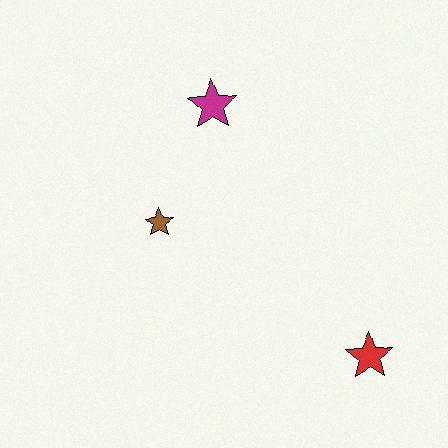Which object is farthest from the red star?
The magenta star is farthest from the red star.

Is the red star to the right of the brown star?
Yes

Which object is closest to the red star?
The brown star is closest to the red star.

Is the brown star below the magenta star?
Yes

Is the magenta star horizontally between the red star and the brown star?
Yes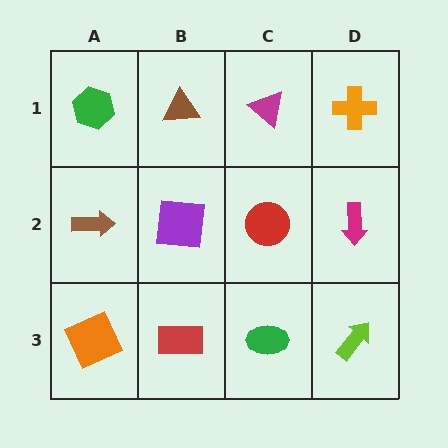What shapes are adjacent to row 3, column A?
A brown arrow (row 2, column A), a red rectangle (row 3, column B).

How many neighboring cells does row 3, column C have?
3.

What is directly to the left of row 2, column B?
A brown arrow.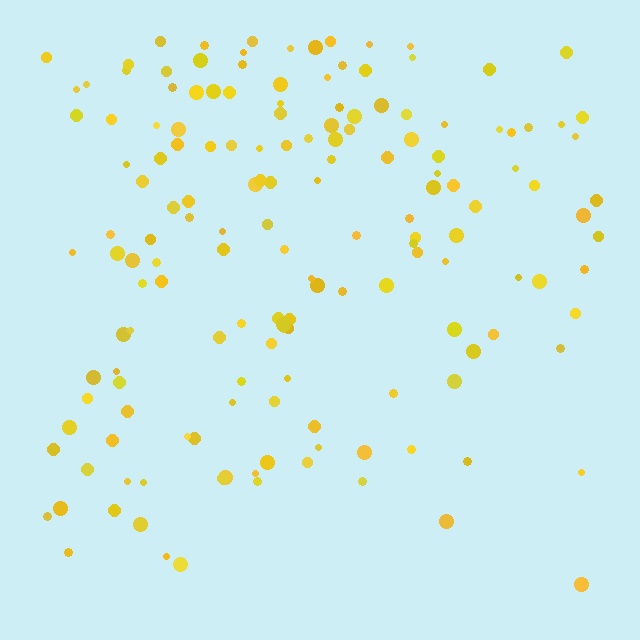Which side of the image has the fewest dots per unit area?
The bottom.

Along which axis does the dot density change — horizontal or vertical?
Vertical.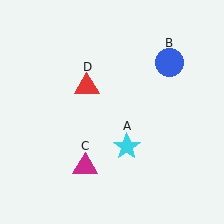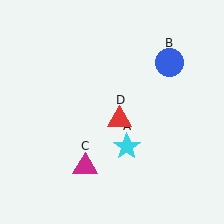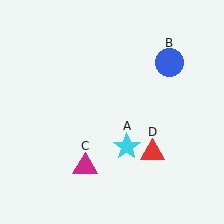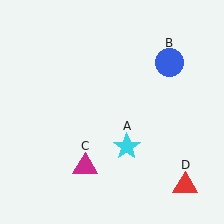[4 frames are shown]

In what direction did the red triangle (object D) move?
The red triangle (object D) moved down and to the right.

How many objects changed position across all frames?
1 object changed position: red triangle (object D).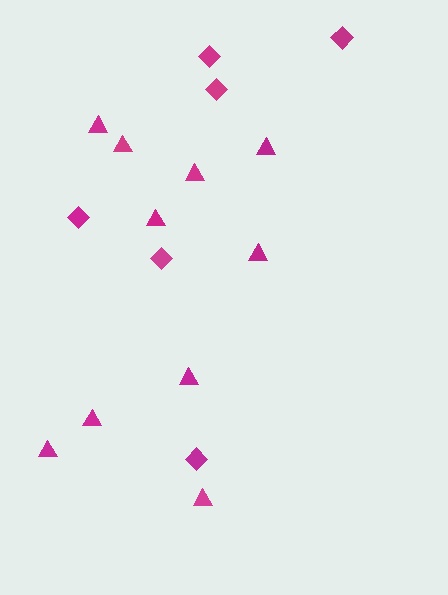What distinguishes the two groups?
There are 2 groups: one group of diamonds (6) and one group of triangles (10).